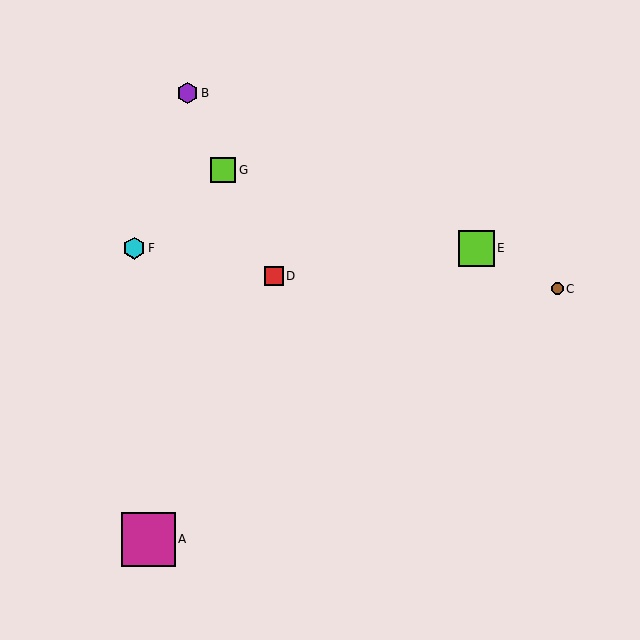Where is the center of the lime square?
The center of the lime square is at (476, 248).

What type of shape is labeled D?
Shape D is a red square.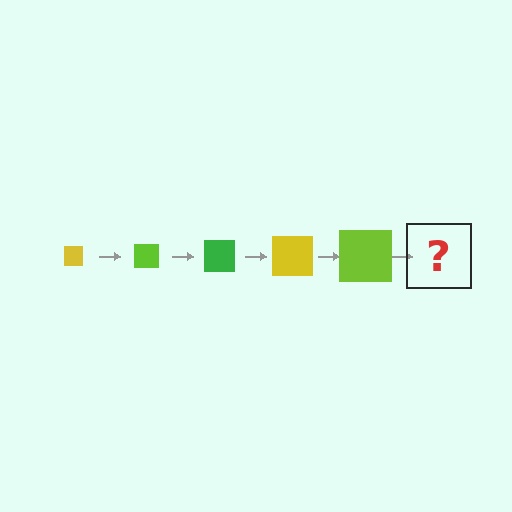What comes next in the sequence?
The next element should be a green square, larger than the previous one.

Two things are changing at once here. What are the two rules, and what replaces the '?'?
The two rules are that the square grows larger each step and the color cycles through yellow, lime, and green. The '?' should be a green square, larger than the previous one.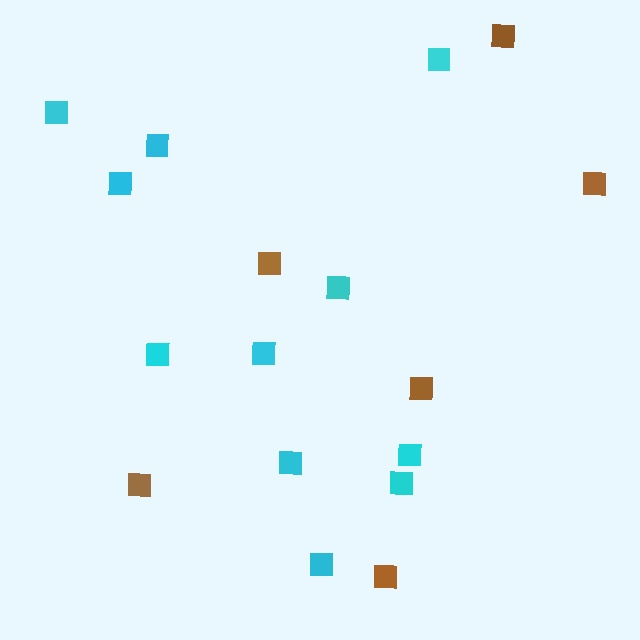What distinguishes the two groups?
There are 2 groups: one group of cyan squares (11) and one group of brown squares (6).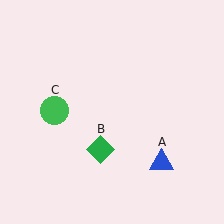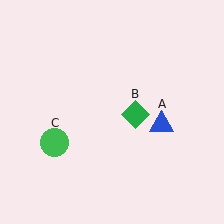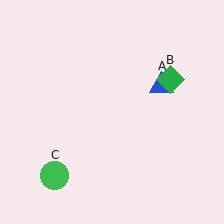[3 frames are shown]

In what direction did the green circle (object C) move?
The green circle (object C) moved down.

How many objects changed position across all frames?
3 objects changed position: blue triangle (object A), green diamond (object B), green circle (object C).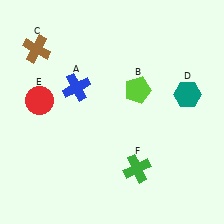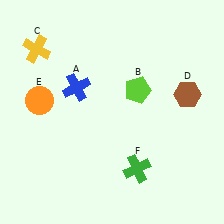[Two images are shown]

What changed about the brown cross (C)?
In Image 1, C is brown. In Image 2, it changed to yellow.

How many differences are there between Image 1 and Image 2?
There are 3 differences between the two images.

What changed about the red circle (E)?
In Image 1, E is red. In Image 2, it changed to orange.